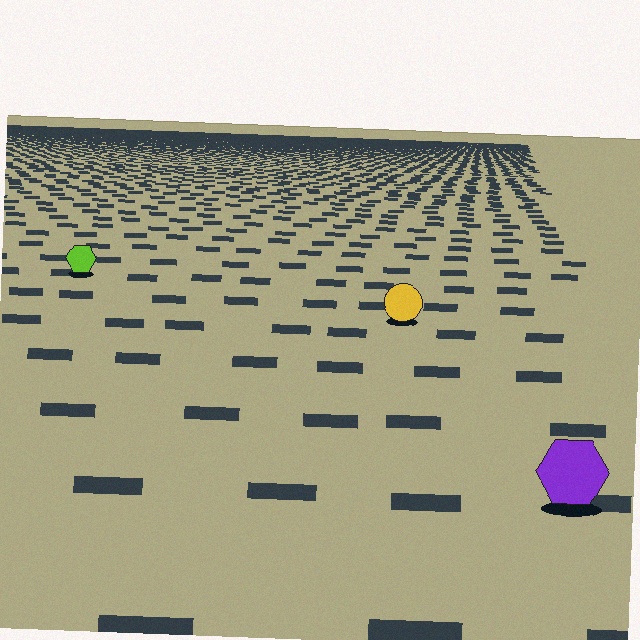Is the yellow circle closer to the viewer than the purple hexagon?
No. The purple hexagon is closer — you can tell from the texture gradient: the ground texture is coarser near it.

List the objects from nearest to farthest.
From nearest to farthest: the purple hexagon, the yellow circle, the lime hexagon.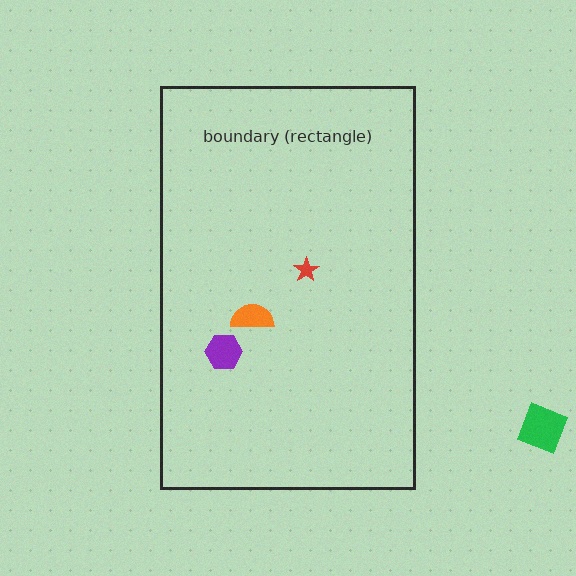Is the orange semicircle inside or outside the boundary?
Inside.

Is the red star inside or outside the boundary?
Inside.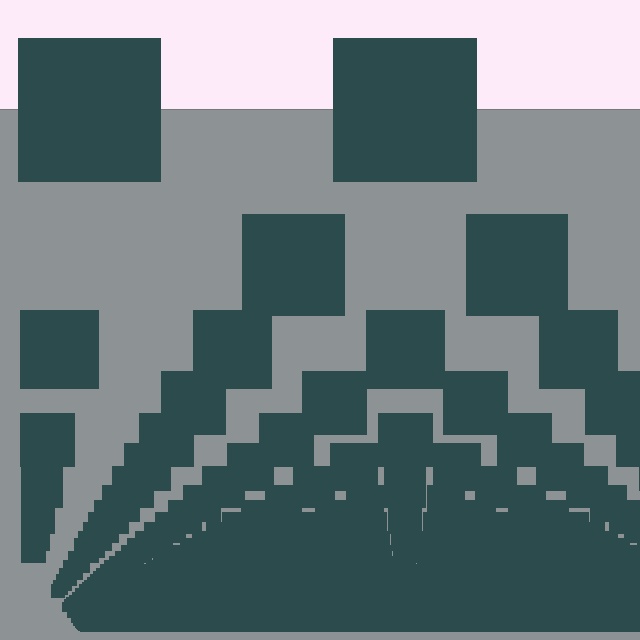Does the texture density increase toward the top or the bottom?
Density increases toward the bottom.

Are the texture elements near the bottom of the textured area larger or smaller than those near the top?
Smaller. The gradient is inverted — elements near the bottom are smaller and denser.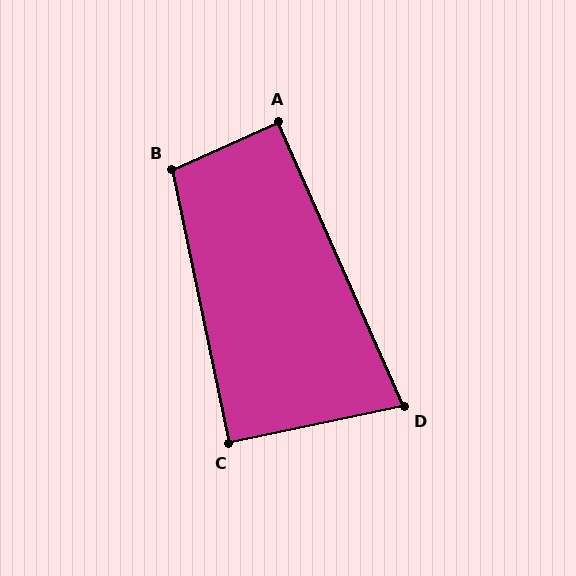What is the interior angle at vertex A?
Approximately 90 degrees (approximately right).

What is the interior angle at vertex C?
Approximately 90 degrees (approximately right).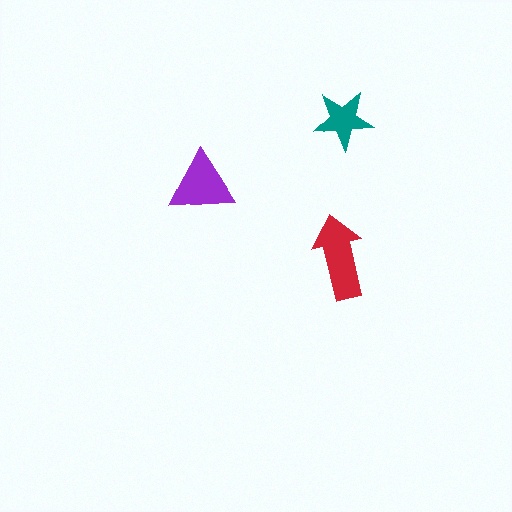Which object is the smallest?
The teal star.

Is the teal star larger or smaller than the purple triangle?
Smaller.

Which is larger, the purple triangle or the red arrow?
The red arrow.